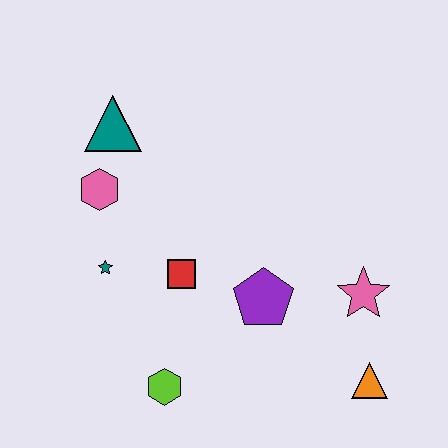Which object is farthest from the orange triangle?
The teal triangle is farthest from the orange triangle.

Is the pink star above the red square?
No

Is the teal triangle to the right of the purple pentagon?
No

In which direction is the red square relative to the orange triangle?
The red square is to the left of the orange triangle.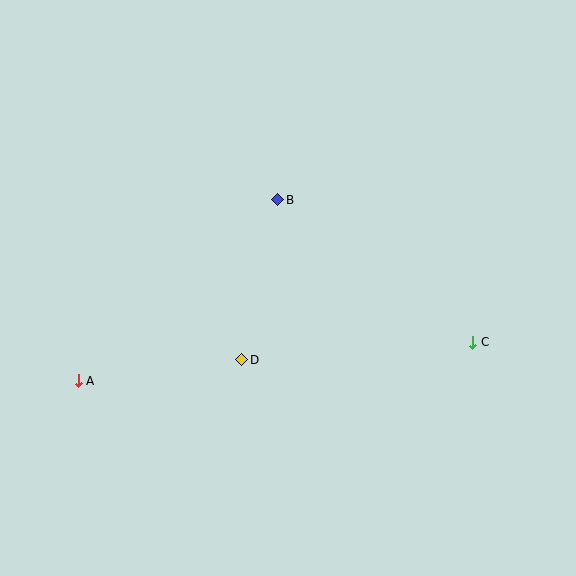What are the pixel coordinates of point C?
Point C is at (473, 342).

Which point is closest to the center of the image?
Point D at (242, 360) is closest to the center.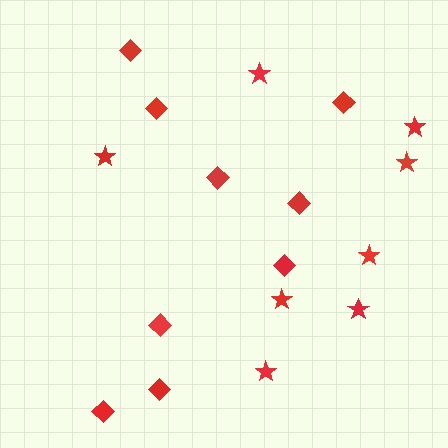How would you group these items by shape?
There are 2 groups: one group of stars (8) and one group of diamonds (9).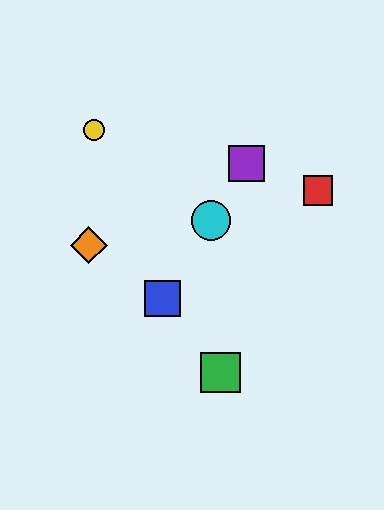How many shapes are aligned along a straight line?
3 shapes (the blue square, the purple square, the cyan circle) are aligned along a straight line.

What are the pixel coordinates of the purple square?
The purple square is at (246, 164).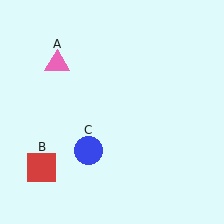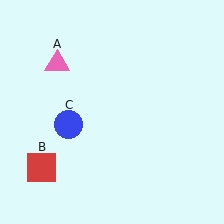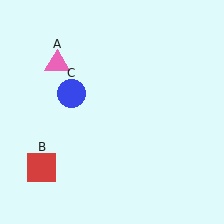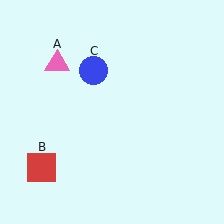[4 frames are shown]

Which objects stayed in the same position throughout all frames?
Pink triangle (object A) and red square (object B) remained stationary.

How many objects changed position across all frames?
1 object changed position: blue circle (object C).